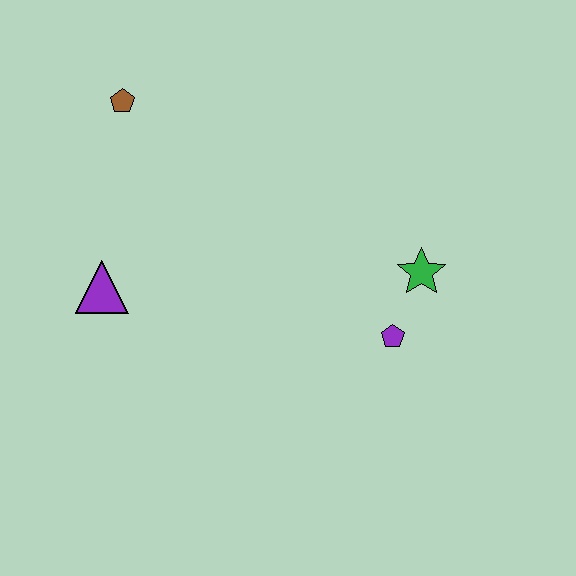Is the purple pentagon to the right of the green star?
No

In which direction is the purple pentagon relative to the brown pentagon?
The purple pentagon is to the right of the brown pentagon.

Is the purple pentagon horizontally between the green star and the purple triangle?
Yes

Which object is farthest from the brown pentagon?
The purple pentagon is farthest from the brown pentagon.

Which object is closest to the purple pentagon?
The green star is closest to the purple pentagon.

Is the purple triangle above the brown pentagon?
No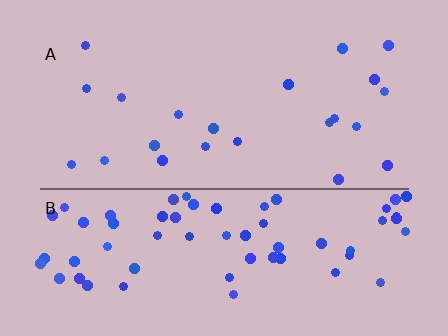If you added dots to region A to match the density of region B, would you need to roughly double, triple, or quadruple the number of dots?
Approximately triple.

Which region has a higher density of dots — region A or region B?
B (the bottom).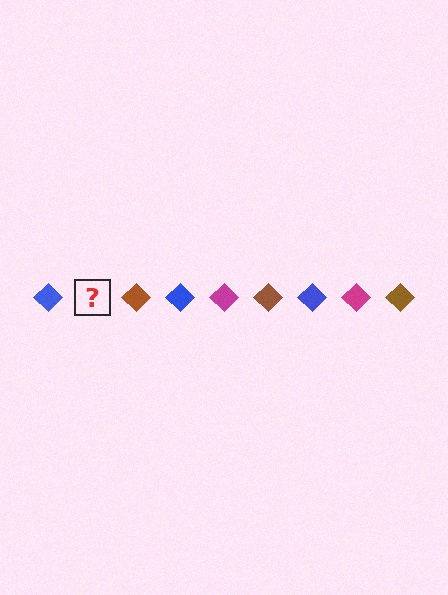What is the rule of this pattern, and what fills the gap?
The rule is that the pattern cycles through blue, magenta, brown diamonds. The gap should be filled with a magenta diamond.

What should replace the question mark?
The question mark should be replaced with a magenta diamond.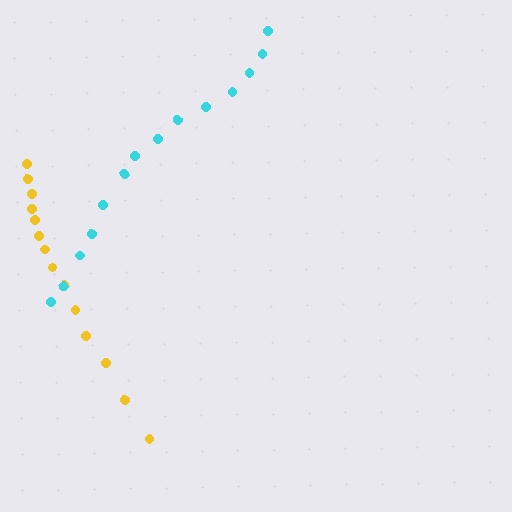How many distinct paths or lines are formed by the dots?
There are 2 distinct paths.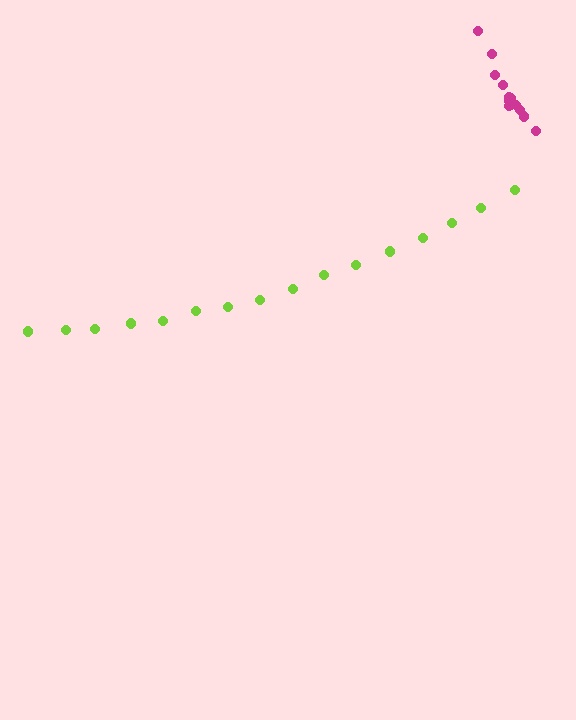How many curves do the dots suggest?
There are 2 distinct paths.